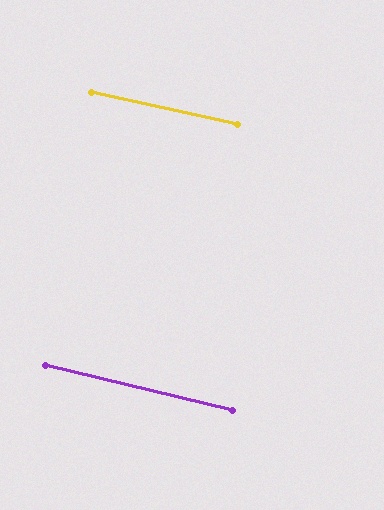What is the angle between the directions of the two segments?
Approximately 1 degree.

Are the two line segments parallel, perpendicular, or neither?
Parallel — their directions differ by only 0.9°.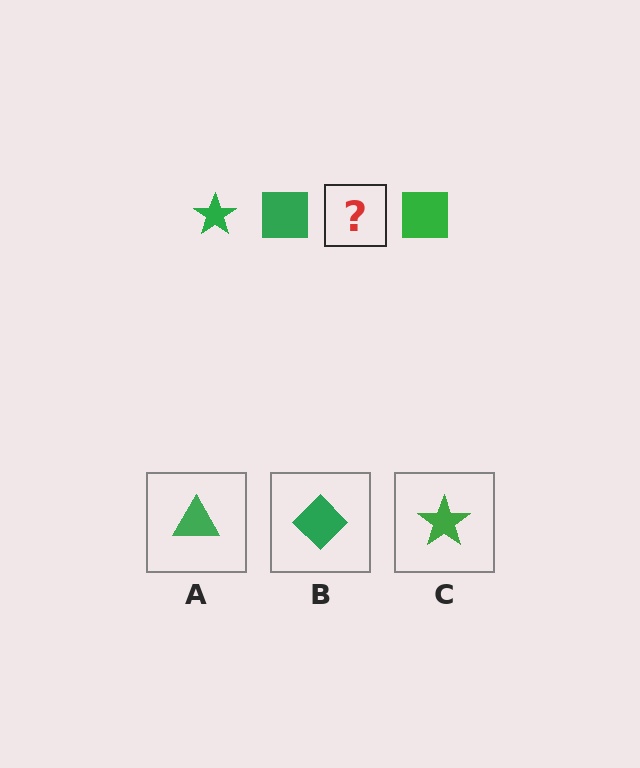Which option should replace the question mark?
Option C.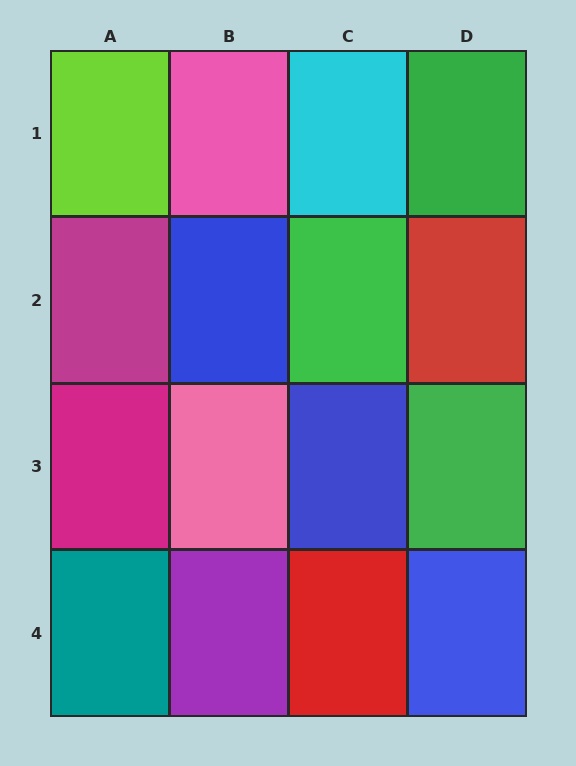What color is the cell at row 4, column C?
Red.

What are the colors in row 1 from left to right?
Lime, pink, cyan, green.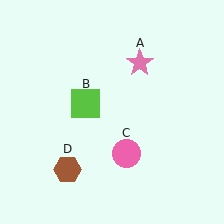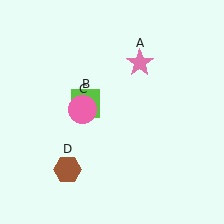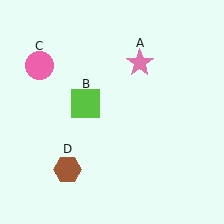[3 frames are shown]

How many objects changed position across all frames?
1 object changed position: pink circle (object C).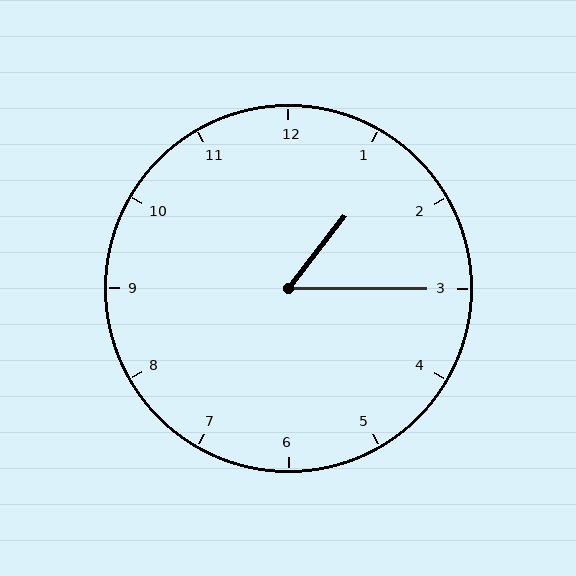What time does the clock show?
1:15.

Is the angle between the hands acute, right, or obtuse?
It is acute.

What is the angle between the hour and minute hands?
Approximately 52 degrees.